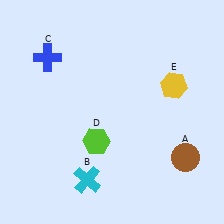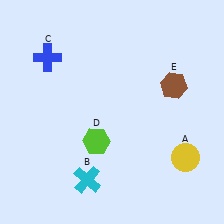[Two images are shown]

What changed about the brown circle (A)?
In Image 1, A is brown. In Image 2, it changed to yellow.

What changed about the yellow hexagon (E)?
In Image 1, E is yellow. In Image 2, it changed to brown.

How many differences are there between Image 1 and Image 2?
There are 2 differences between the two images.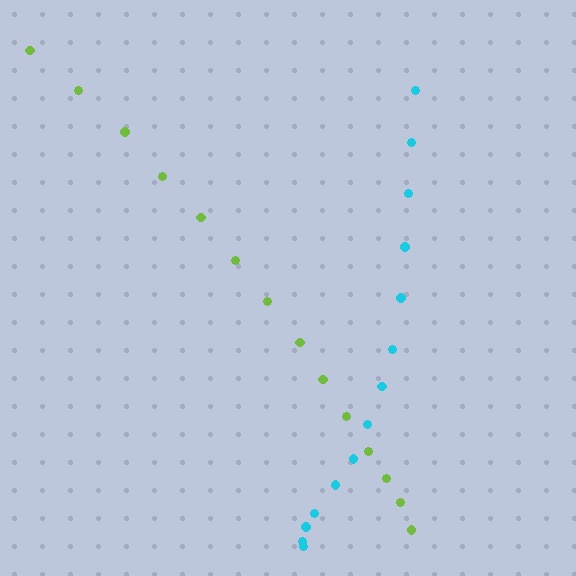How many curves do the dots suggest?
There are 2 distinct paths.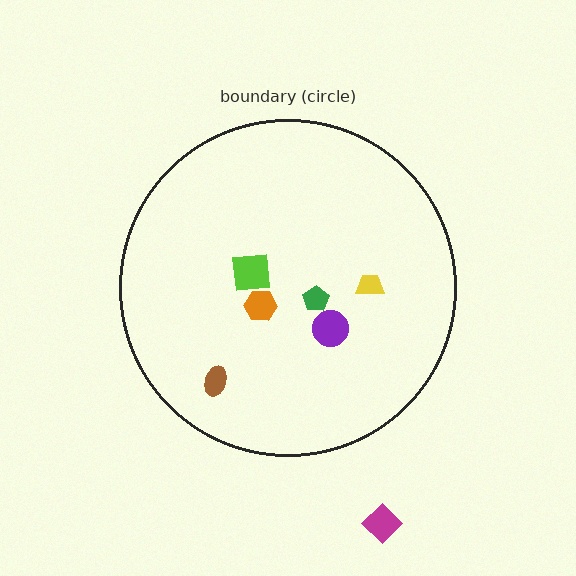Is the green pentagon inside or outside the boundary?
Inside.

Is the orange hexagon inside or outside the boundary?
Inside.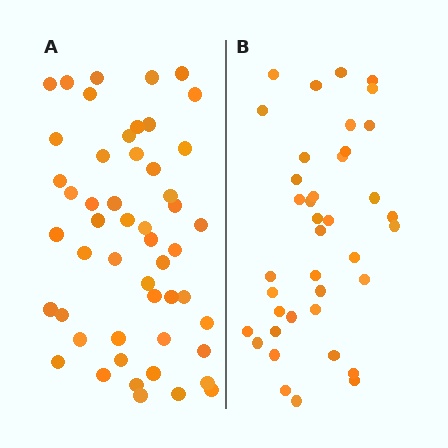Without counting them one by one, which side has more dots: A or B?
Region A (the left region) has more dots.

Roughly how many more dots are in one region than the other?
Region A has roughly 12 or so more dots than region B.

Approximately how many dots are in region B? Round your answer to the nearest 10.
About 40 dots. (The exact count is 39, which rounds to 40.)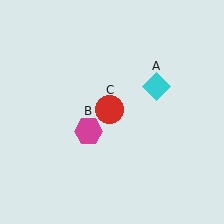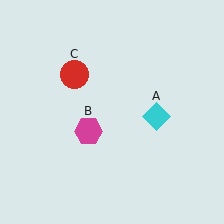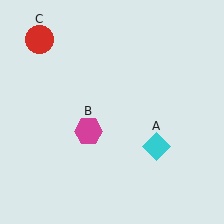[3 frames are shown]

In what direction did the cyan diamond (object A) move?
The cyan diamond (object A) moved down.